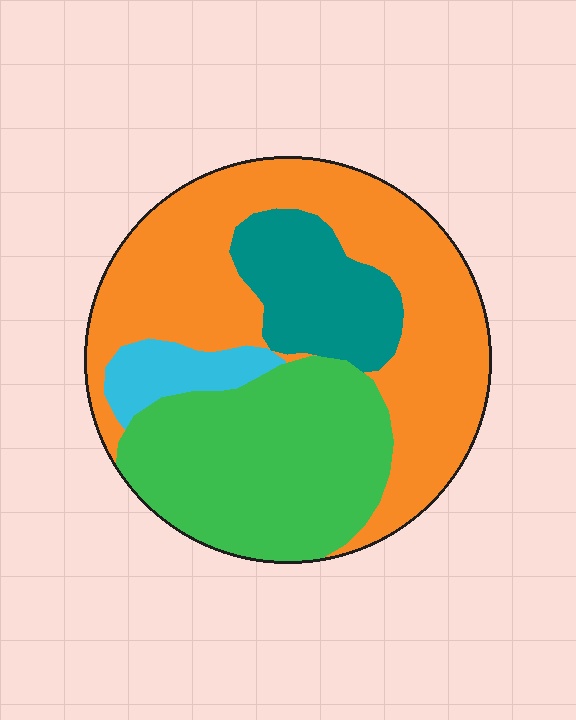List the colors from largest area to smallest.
From largest to smallest: orange, green, teal, cyan.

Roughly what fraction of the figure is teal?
Teal covers roughly 15% of the figure.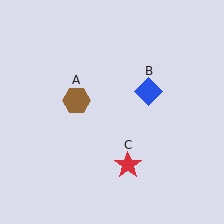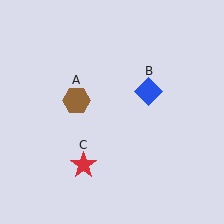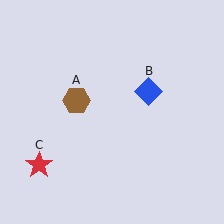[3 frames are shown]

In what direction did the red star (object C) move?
The red star (object C) moved left.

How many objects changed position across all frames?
1 object changed position: red star (object C).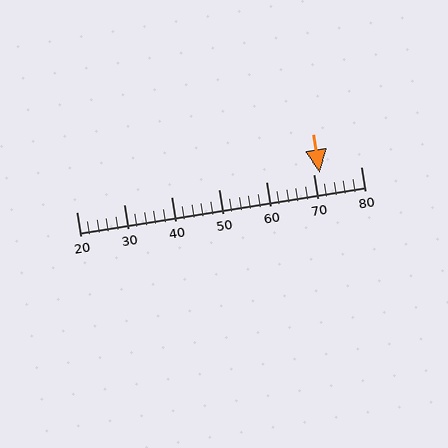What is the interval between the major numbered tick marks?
The major tick marks are spaced 10 units apart.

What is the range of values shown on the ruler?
The ruler shows values from 20 to 80.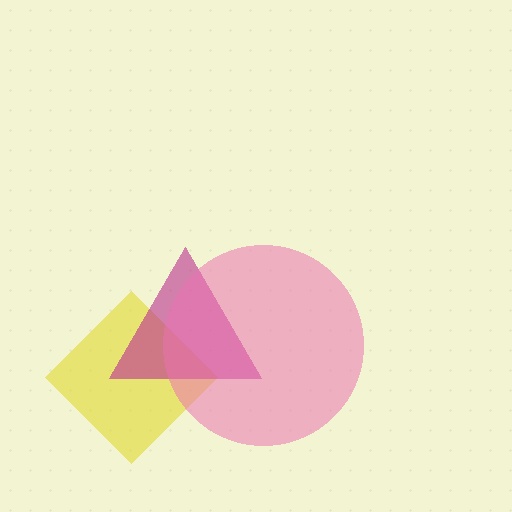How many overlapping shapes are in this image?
There are 3 overlapping shapes in the image.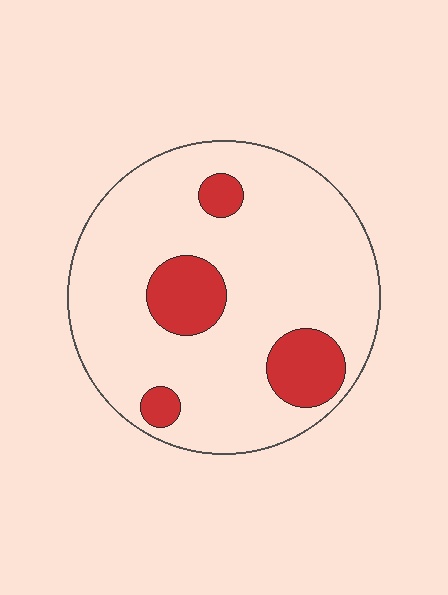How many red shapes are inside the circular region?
4.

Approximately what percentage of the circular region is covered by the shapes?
Approximately 15%.